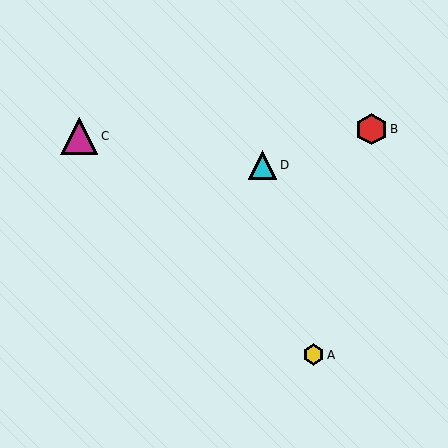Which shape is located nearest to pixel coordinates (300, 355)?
The yellow hexagon (labeled A) at (313, 355) is nearest to that location.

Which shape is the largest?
The magenta triangle (labeled C) is the largest.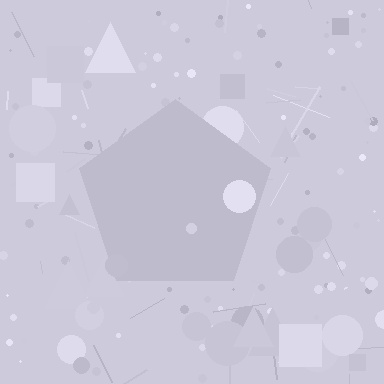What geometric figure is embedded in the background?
A pentagon is embedded in the background.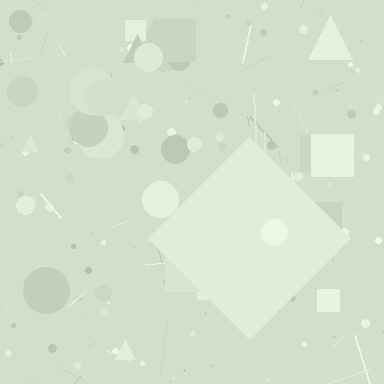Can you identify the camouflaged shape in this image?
The camouflaged shape is a diamond.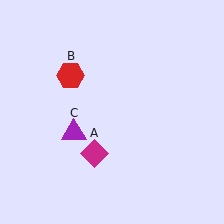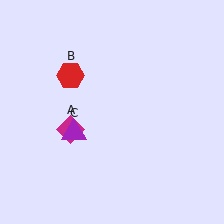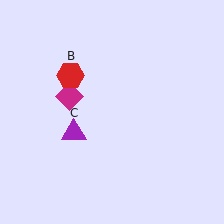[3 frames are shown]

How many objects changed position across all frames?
1 object changed position: magenta diamond (object A).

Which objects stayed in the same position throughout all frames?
Red hexagon (object B) and purple triangle (object C) remained stationary.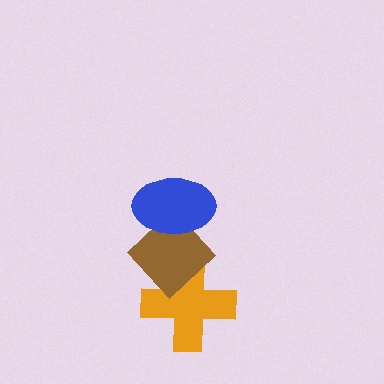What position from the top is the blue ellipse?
The blue ellipse is 1st from the top.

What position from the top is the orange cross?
The orange cross is 3rd from the top.